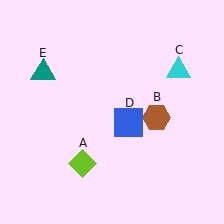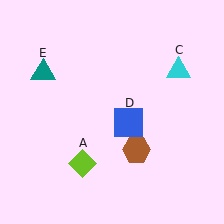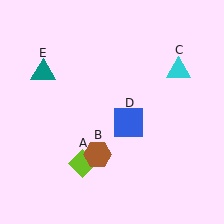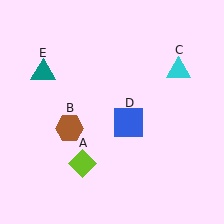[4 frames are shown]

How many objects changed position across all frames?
1 object changed position: brown hexagon (object B).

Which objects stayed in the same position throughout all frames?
Lime diamond (object A) and cyan triangle (object C) and blue square (object D) and teal triangle (object E) remained stationary.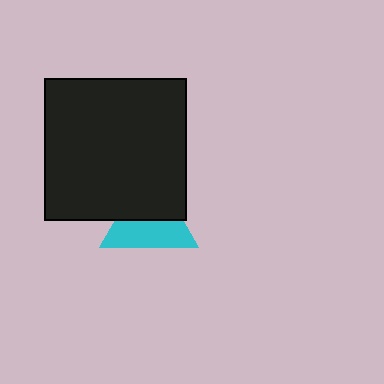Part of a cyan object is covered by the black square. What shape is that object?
It is a triangle.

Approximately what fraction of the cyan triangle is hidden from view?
Roughly 49% of the cyan triangle is hidden behind the black square.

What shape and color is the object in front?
The object in front is a black square.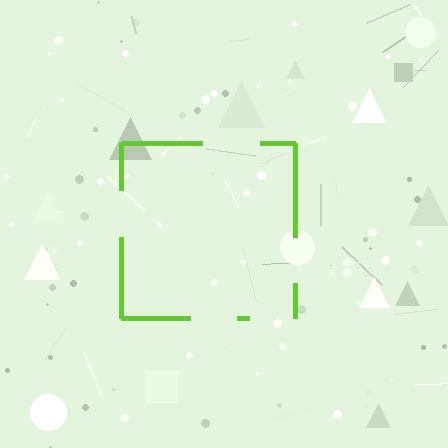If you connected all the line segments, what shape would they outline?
They would outline a square.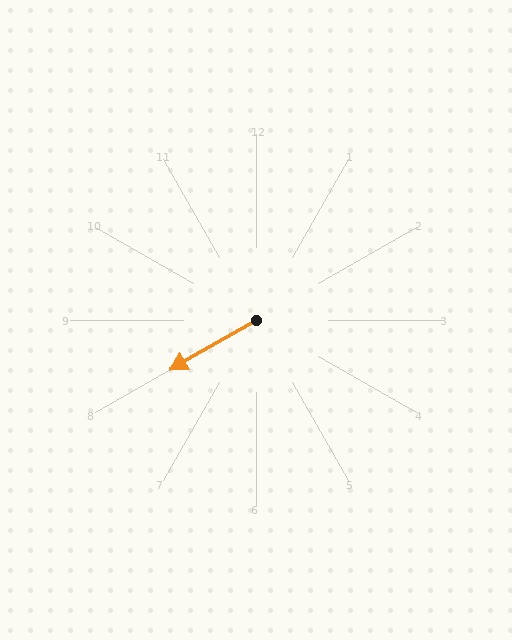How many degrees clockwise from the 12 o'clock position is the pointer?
Approximately 240 degrees.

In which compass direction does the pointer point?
Southwest.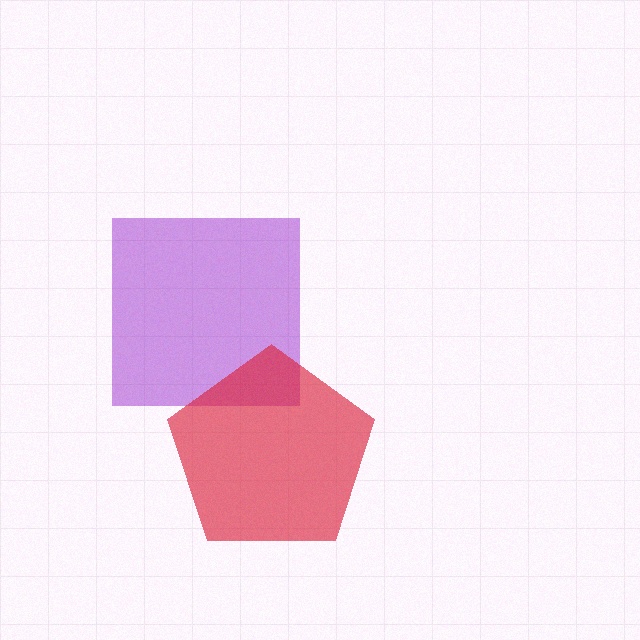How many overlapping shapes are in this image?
There are 2 overlapping shapes in the image.